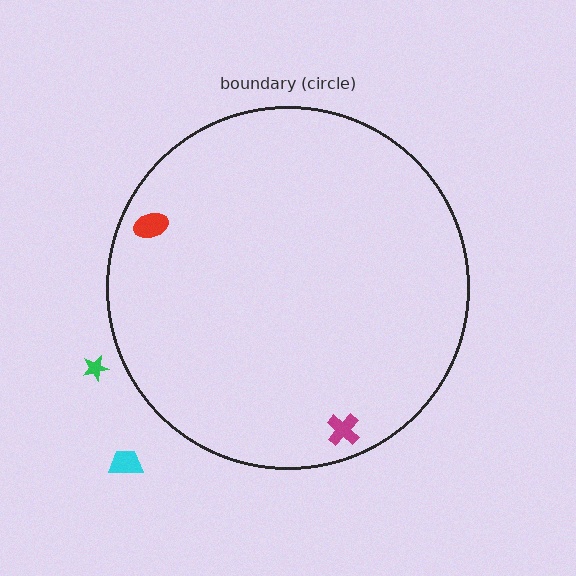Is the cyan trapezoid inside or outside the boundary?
Outside.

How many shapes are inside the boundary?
2 inside, 2 outside.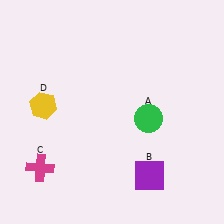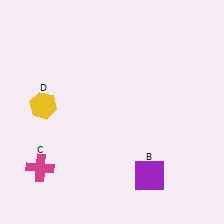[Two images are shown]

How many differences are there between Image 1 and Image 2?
There is 1 difference between the two images.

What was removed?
The green circle (A) was removed in Image 2.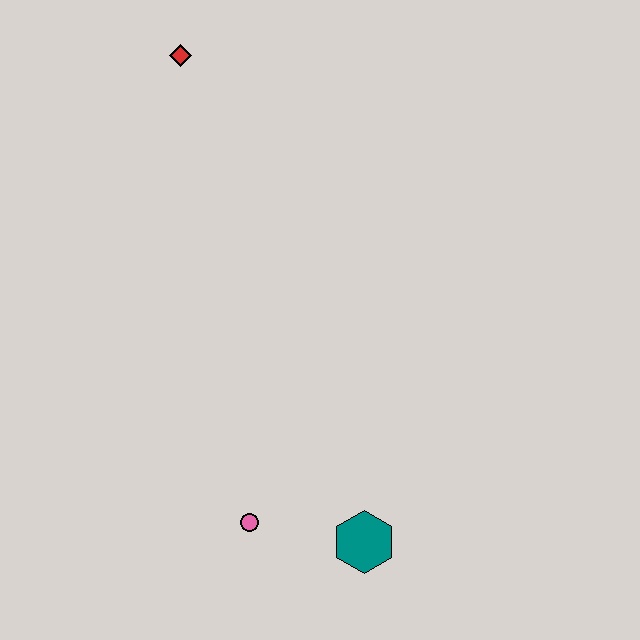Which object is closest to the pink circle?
The teal hexagon is closest to the pink circle.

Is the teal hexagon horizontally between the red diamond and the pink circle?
No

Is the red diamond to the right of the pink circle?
No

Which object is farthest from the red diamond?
The teal hexagon is farthest from the red diamond.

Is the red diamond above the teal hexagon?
Yes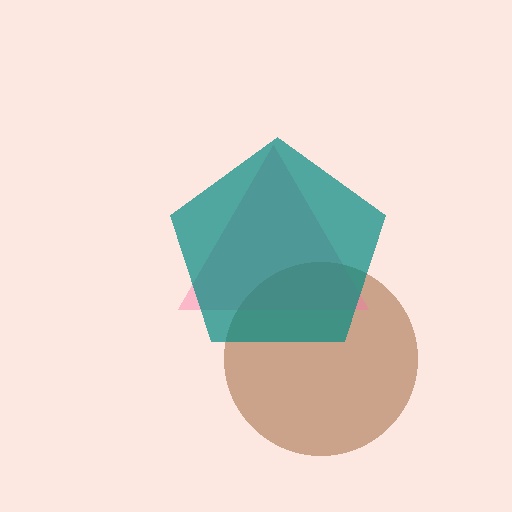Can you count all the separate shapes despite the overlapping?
Yes, there are 3 separate shapes.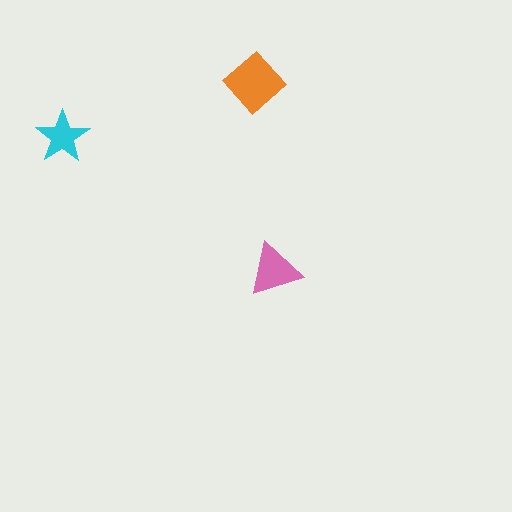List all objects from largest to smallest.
The orange diamond, the pink triangle, the cyan star.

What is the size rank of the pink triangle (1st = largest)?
2nd.